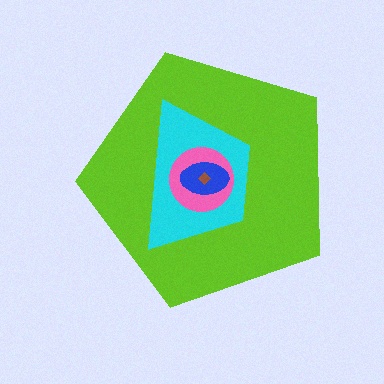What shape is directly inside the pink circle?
The blue ellipse.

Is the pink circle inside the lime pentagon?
Yes.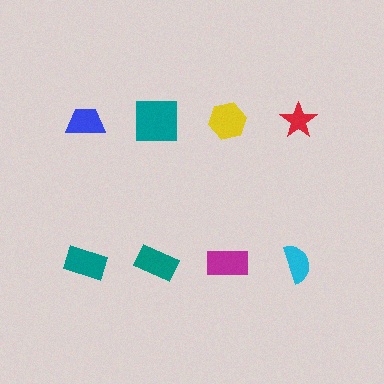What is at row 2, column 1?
A teal rectangle.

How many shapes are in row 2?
4 shapes.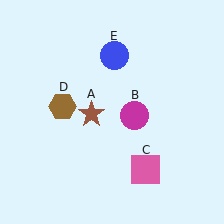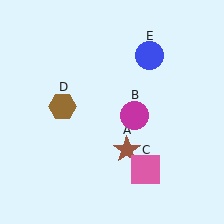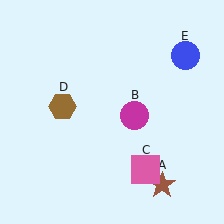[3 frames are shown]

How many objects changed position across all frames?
2 objects changed position: brown star (object A), blue circle (object E).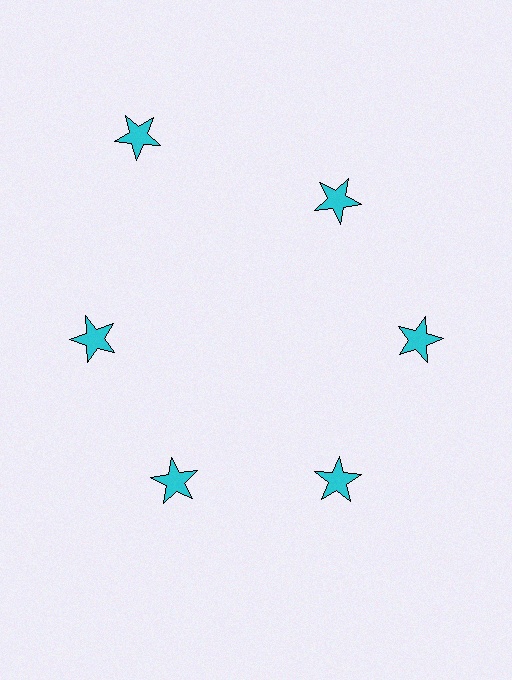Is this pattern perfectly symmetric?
No. The 6 cyan stars are arranged in a ring, but one element near the 11 o'clock position is pushed outward from the center, breaking the 6-fold rotational symmetry.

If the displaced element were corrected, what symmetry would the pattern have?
It would have 6-fold rotational symmetry — the pattern would map onto itself every 60 degrees.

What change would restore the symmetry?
The symmetry would be restored by moving it inward, back onto the ring so that all 6 stars sit at equal angles and equal distance from the center.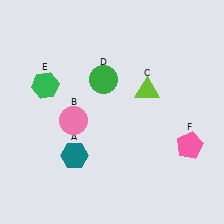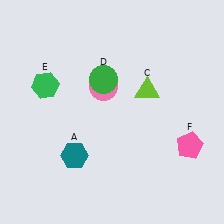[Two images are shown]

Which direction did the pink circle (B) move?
The pink circle (B) moved up.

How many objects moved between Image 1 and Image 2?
1 object moved between the two images.